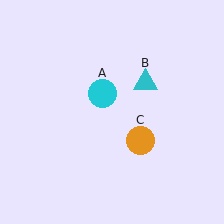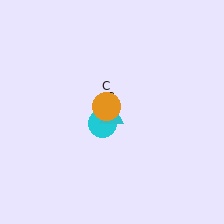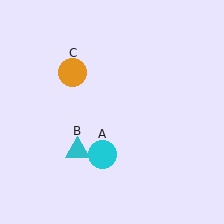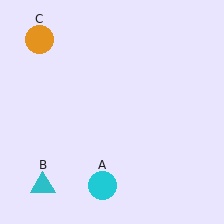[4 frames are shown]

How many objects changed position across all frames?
3 objects changed position: cyan circle (object A), cyan triangle (object B), orange circle (object C).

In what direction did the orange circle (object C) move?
The orange circle (object C) moved up and to the left.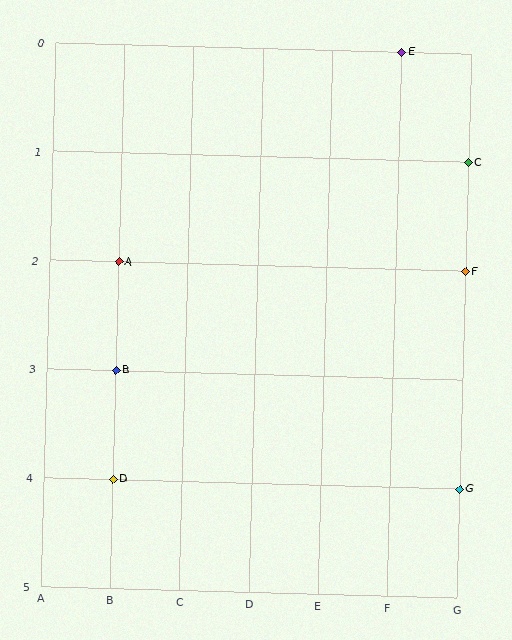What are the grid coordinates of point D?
Point D is at grid coordinates (B, 4).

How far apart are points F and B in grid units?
Points F and B are 5 columns and 1 row apart (about 5.1 grid units diagonally).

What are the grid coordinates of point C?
Point C is at grid coordinates (G, 1).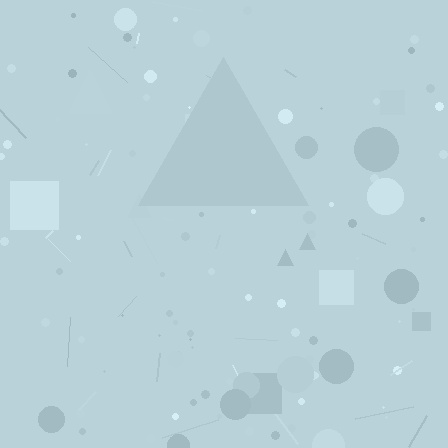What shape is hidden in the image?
A triangle is hidden in the image.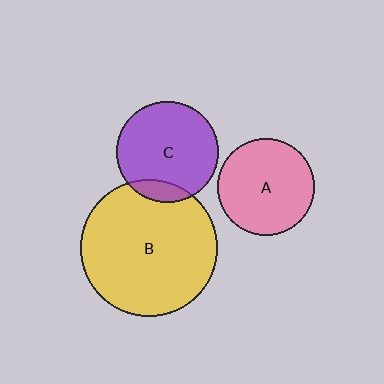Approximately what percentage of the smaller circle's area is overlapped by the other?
Approximately 10%.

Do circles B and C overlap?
Yes.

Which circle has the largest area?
Circle B (yellow).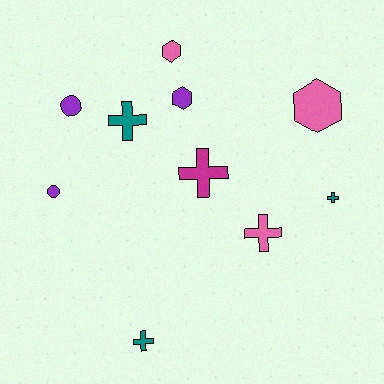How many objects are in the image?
There are 10 objects.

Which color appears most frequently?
Purple, with 3 objects.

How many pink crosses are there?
There is 1 pink cross.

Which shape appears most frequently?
Cross, with 5 objects.